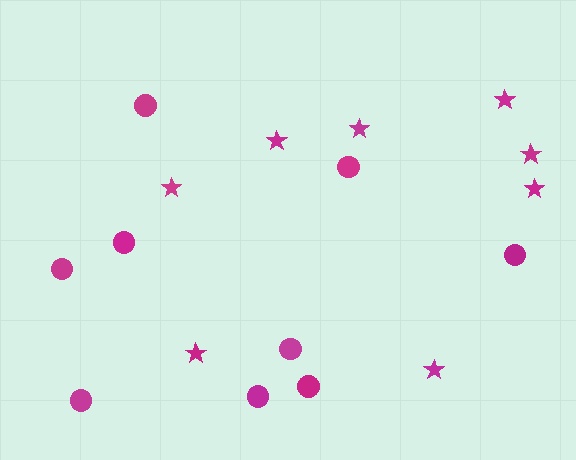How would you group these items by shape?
There are 2 groups: one group of circles (9) and one group of stars (8).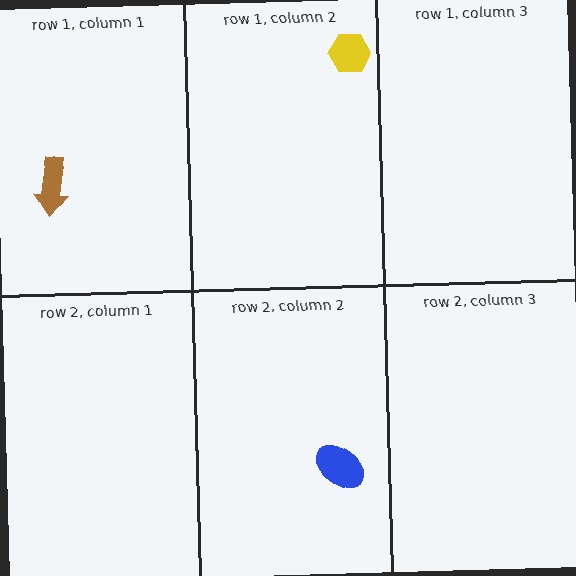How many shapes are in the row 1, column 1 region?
1.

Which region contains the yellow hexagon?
The row 1, column 2 region.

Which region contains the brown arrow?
The row 1, column 1 region.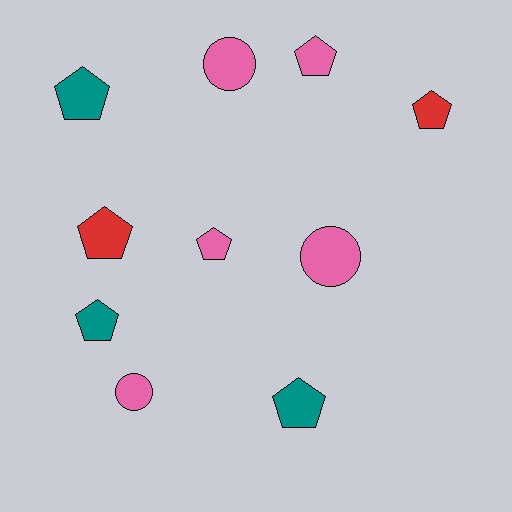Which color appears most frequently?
Pink, with 5 objects.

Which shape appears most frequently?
Pentagon, with 7 objects.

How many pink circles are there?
There are 3 pink circles.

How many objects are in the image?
There are 10 objects.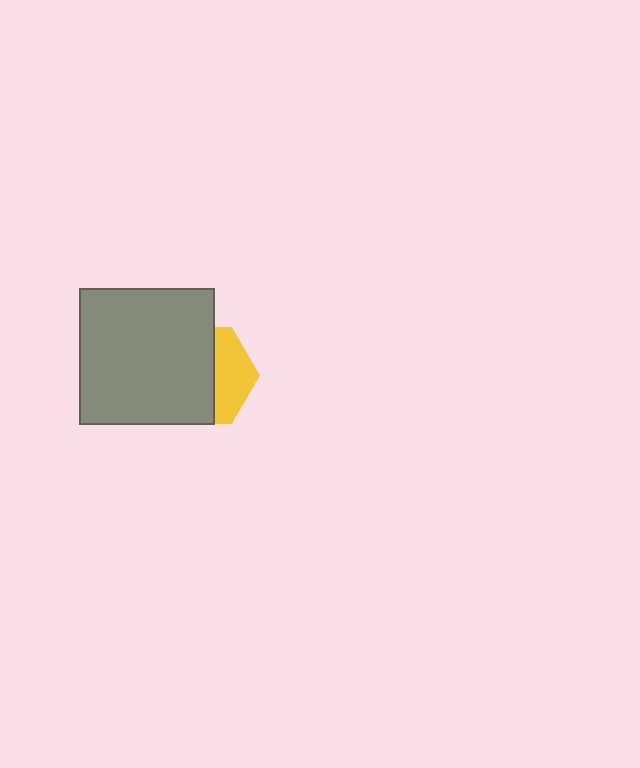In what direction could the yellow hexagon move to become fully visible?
The yellow hexagon could move right. That would shift it out from behind the gray square entirely.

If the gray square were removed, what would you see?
You would see the complete yellow hexagon.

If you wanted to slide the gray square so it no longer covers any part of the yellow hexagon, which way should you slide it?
Slide it left — that is the most direct way to separate the two shapes.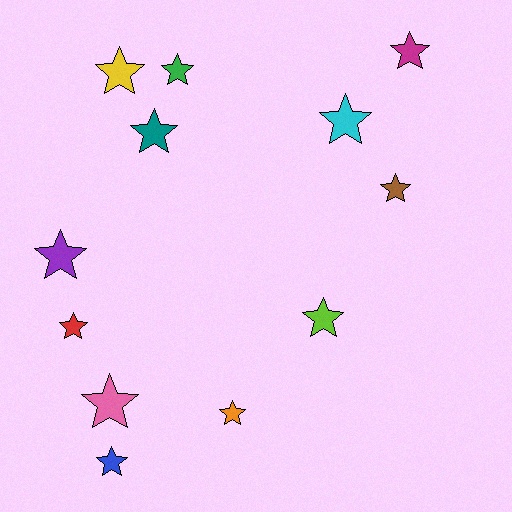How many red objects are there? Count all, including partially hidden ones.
There is 1 red object.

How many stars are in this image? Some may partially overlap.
There are 12 stars.